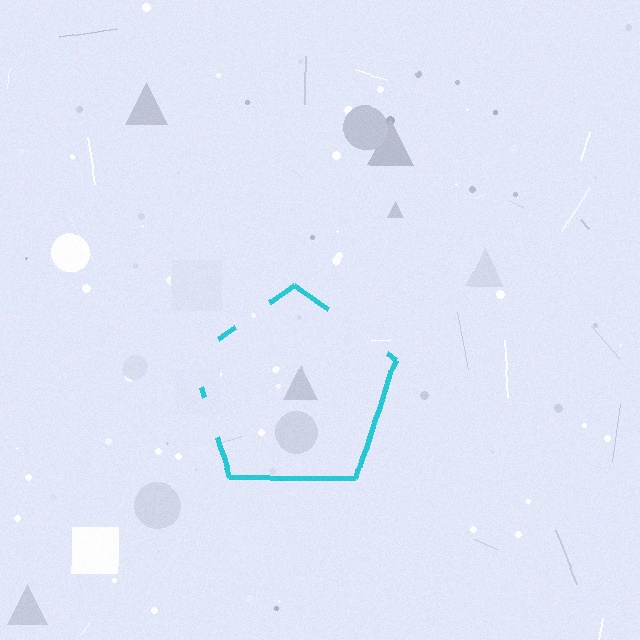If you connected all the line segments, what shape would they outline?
They would outline a pentagon.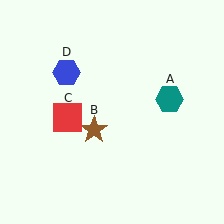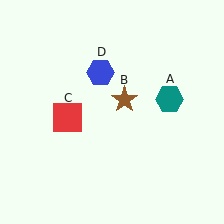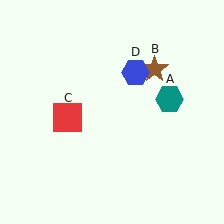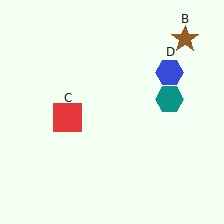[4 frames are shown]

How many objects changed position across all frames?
2 objects changed position: brown star (object B), blue hexagon (object D).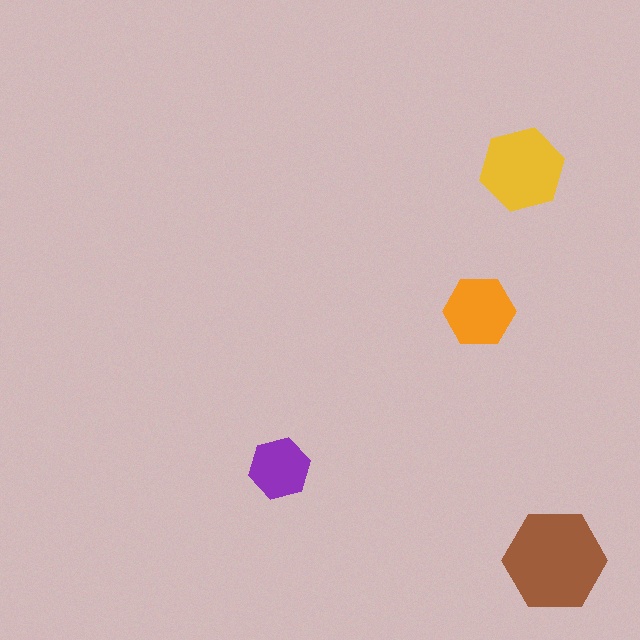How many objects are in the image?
There are 4 objects in the image.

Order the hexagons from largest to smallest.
the brown one, the yellow one, the orange one, the purple one.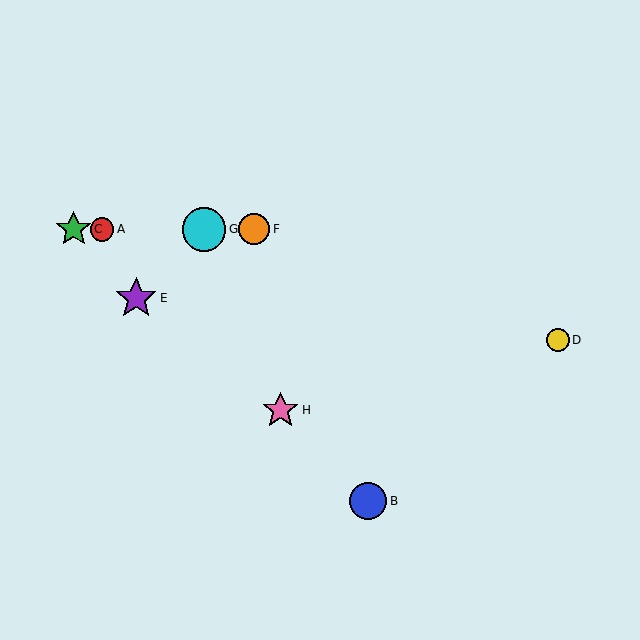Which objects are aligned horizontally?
Objects A, C, F, G are aligned horizontally.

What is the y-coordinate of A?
Object A is at y≈229.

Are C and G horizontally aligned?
Yes, both are at y≈229.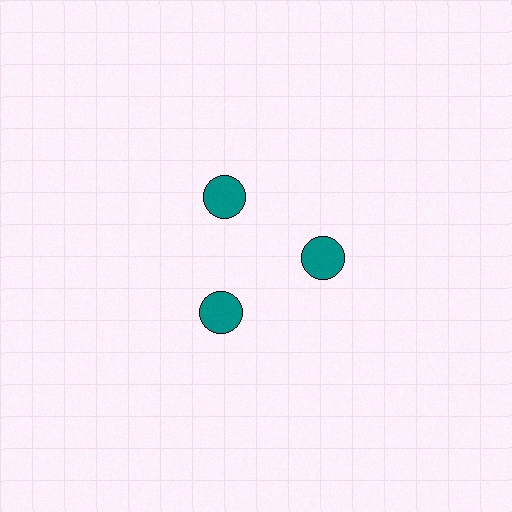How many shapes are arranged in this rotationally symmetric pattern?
There are 3 shapes, arranged in 3 groups of 1.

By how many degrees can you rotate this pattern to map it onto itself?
The pattern maps onto itself every 120 degrees of rotation.